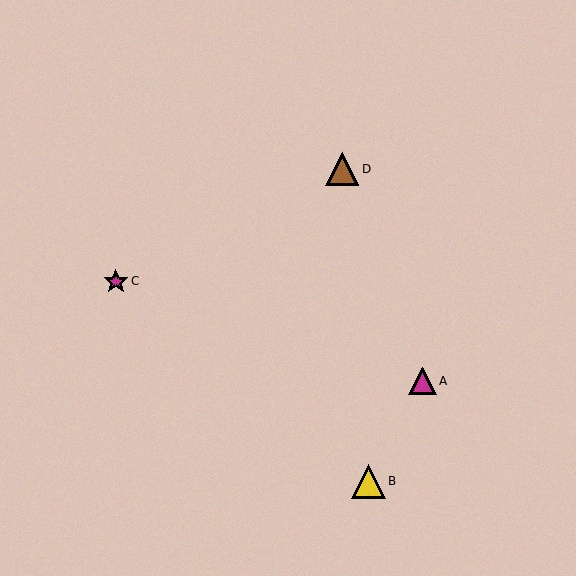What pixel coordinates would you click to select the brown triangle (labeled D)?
Click at (342, 169) to select the brown triangle D.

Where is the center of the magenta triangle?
The center of the magenta triangle is at (422, 381).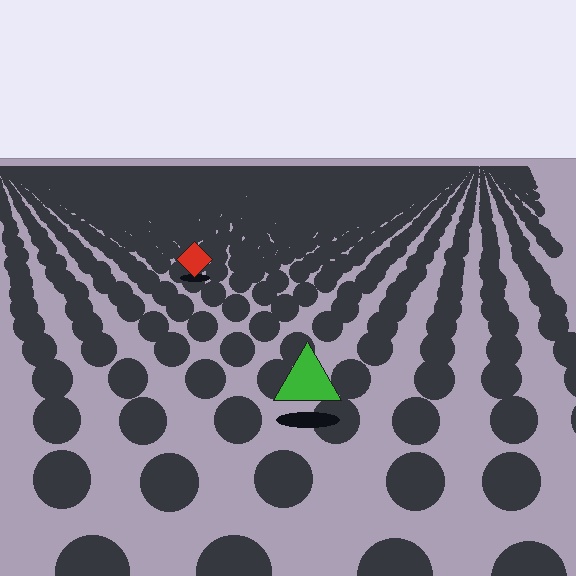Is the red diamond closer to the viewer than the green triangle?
No. The green triangle is closer — you can tell from the texture gradient: the ground texture is coarser near it.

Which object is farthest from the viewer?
The red diamond is farthest from the viewer. It appears smaller and the ground texture around it is denser.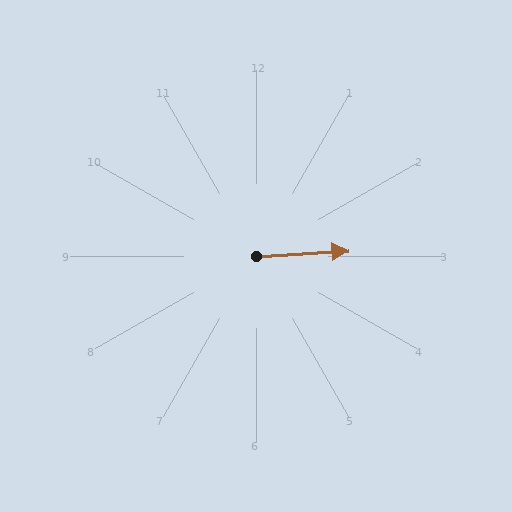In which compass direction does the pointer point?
East.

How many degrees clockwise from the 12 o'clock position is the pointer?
Approximately 87 degrees.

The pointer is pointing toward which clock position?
Roughly 3 o'clock.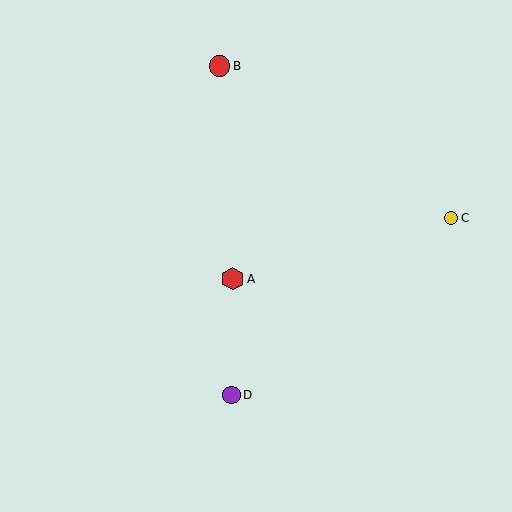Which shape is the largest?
The red hexagon (labeled A) is the largest.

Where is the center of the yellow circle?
The center of the yellow circle is at (451, 218).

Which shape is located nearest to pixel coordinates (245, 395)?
The purple circle (labeled D) at (232, 395) is nearest to that location.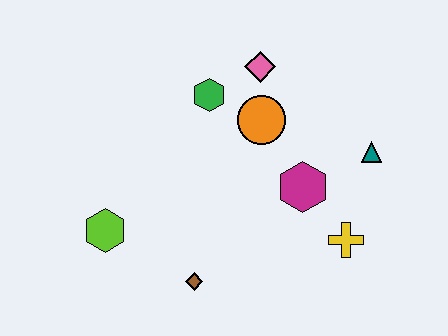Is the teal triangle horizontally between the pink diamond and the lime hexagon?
No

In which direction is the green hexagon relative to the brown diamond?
The green hexagon is above the brown diamond.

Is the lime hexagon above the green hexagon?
No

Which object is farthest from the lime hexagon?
The teal triangle is farthest from the lime hexagon.